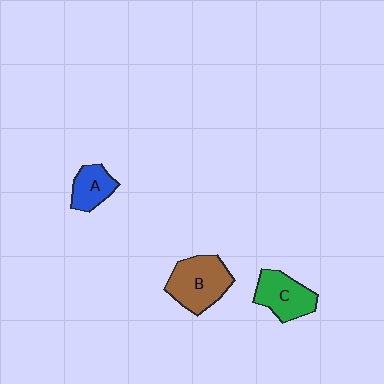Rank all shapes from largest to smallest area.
From largest to smallest: B (brown), C (green), A (blue).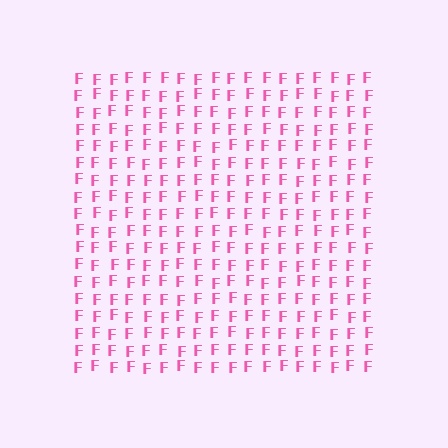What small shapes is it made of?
It is made of small letter F's.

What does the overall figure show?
The overall figure shows a square.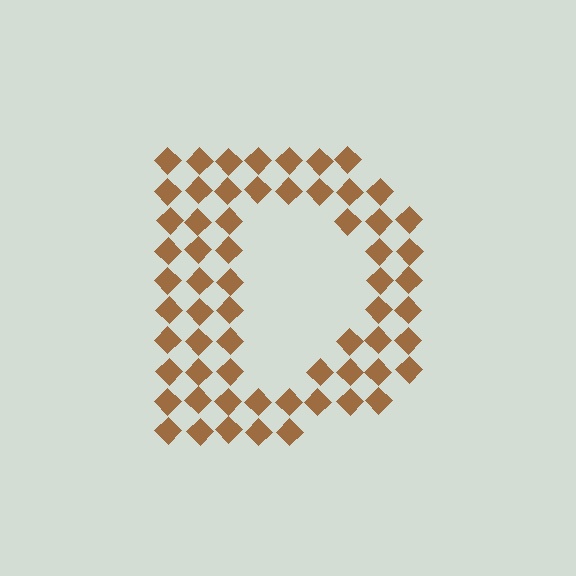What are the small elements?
The small elements are diamonds.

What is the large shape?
The large shape is the letter D.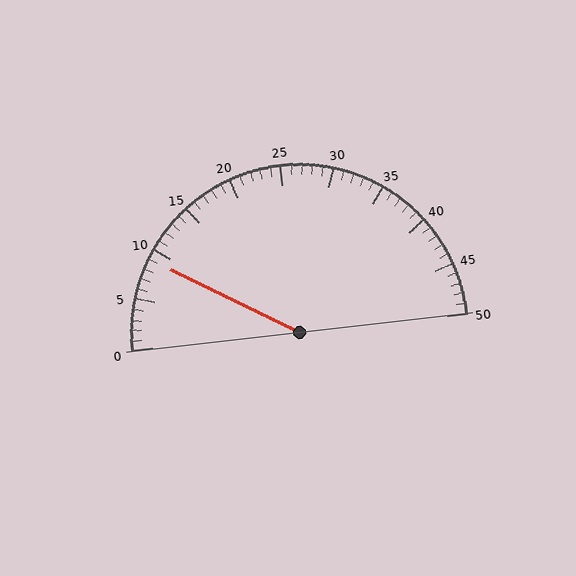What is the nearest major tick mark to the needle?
The nearest major tick mark is 10.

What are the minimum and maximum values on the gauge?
The gauge ranges from 0 to 50.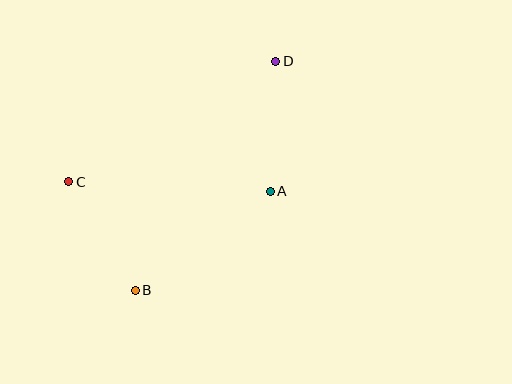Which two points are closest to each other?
Points B and C are closest to each other.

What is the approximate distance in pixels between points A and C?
The distance between A and C is approximately 202 pixels.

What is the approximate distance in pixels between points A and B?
The distance between A and B is approximately 167 pixels.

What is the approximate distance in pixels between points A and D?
The distance between A and D is approximately 130 pixels.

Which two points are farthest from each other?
Points B and D are farthest from each other.